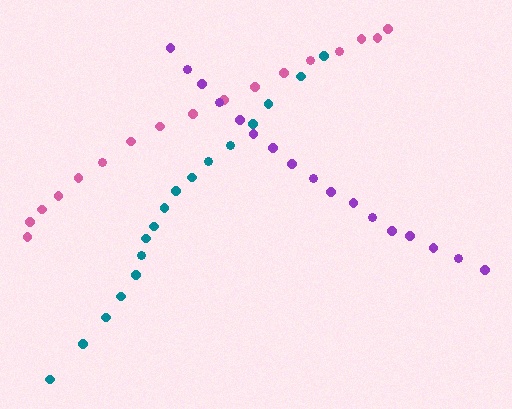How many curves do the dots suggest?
There are 3 distinct paths.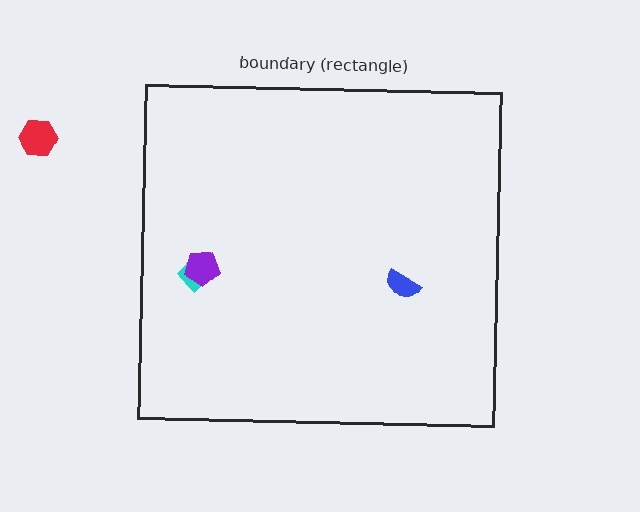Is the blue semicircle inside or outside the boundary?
Inside.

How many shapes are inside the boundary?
3 inside, 1 outside.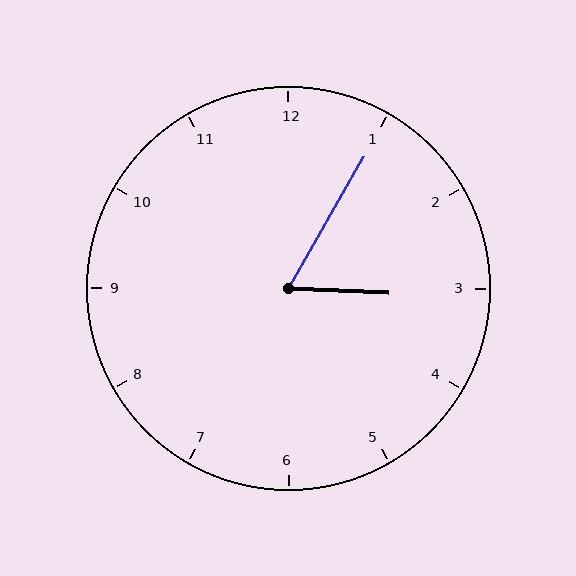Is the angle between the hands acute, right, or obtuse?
It is acute.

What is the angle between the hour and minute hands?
Approximately 62 degrees.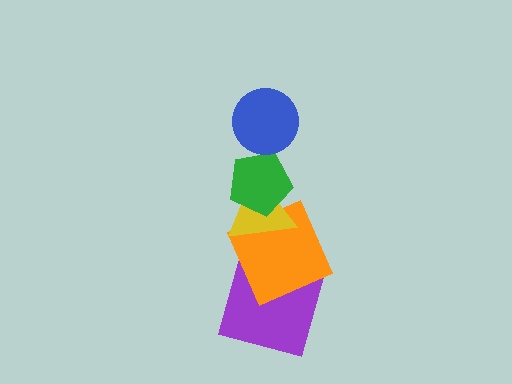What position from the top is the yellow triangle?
The yellow triangle is 3rd from the top.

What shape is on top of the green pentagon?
The blue circle is on top of the green pentagon.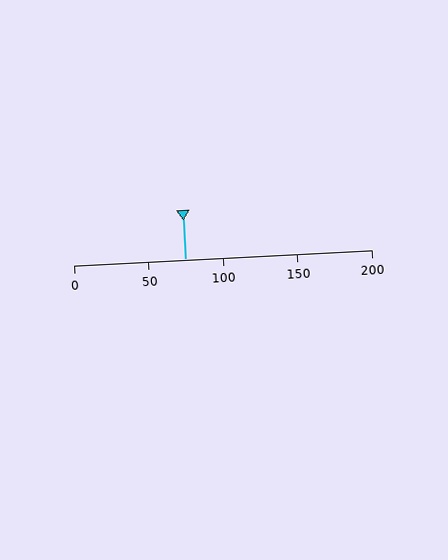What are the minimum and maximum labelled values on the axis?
The axis runs from 0 to 200.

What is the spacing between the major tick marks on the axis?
The major ticks are spaced 50 apart.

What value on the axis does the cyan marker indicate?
The marker indicates approximately 75.